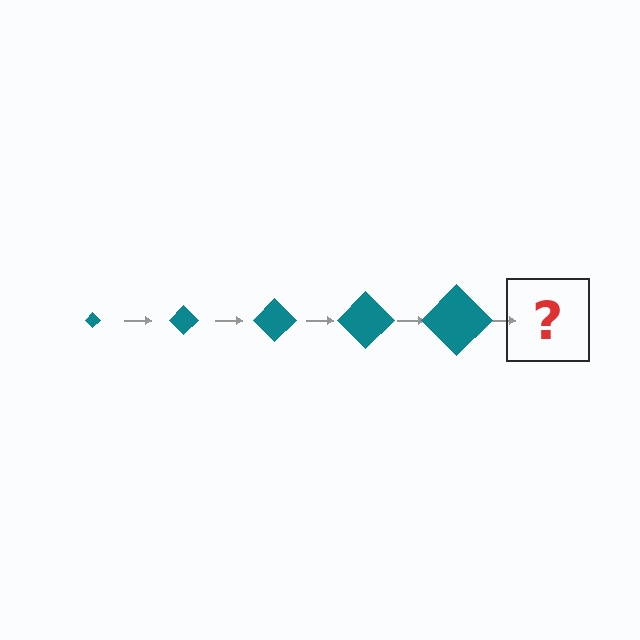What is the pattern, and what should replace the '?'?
The pattern is that the diamond gets progressively larger each step. The '?' should be a teal diamond, larger than the previous one.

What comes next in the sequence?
The next element should be a teal diamond, larger than the previous one.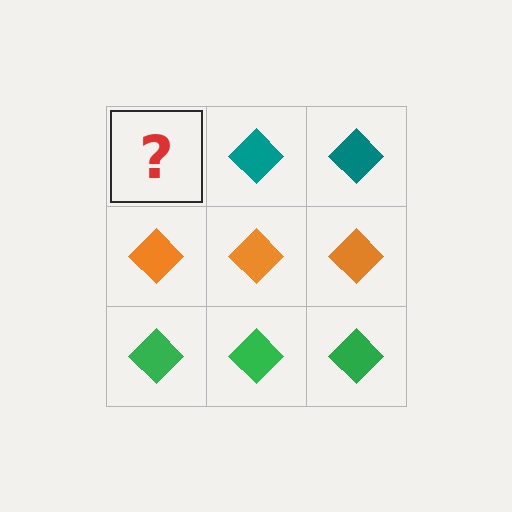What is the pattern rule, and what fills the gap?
The rule is that each row has a consistent color. The gap should be filled with a teal diamond.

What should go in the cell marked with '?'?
The missing cell should contain a teal diamond.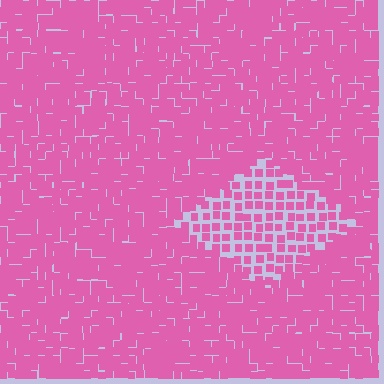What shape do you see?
I see a diamond.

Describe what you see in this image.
The image contains small pink elements arranged at two different densities. A diamond-shaped region is visible where the elements are less densely packed than the surrounding area.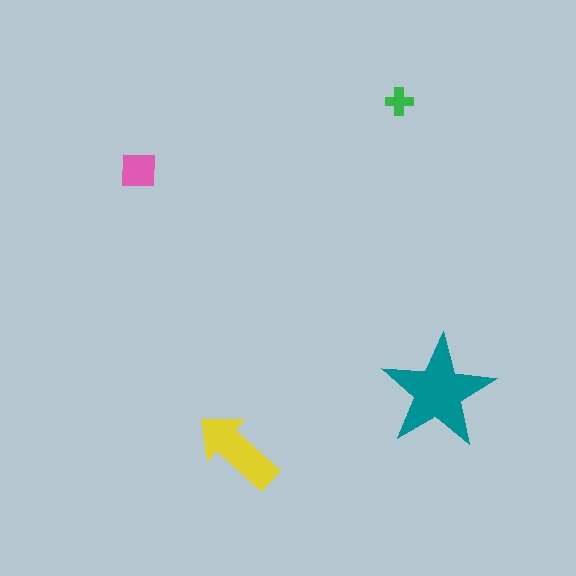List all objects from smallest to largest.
The green cross, the pink square, the yellow arrow, the teal star.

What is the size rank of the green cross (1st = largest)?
4th.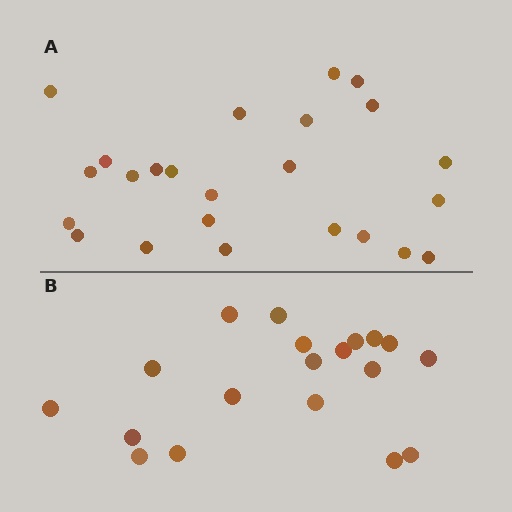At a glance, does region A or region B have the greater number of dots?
Region A (the top region) has more dots.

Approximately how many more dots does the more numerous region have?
Region A has about 5 more dots than region B.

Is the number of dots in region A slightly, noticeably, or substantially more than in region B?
Region A has noticeably more, but not dramatically so. The ratio is roughly 1.3 to 1.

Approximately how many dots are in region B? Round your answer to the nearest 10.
About 20 dots. (The exact count is 19, which rounds to 20.)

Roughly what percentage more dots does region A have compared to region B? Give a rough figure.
About 25% more.